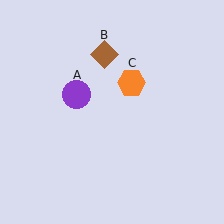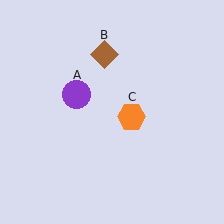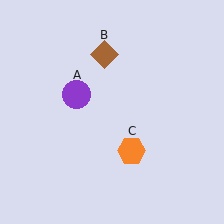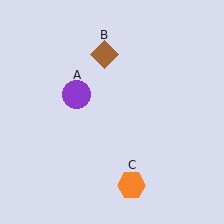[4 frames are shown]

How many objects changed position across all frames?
1 object changed position: orange hexagon (object C).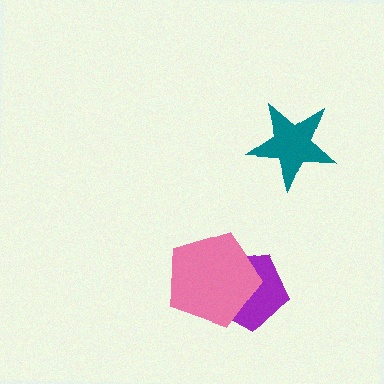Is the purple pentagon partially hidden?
Yes, it is partially covered by another shape.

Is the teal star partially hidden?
No, no other shape covers it.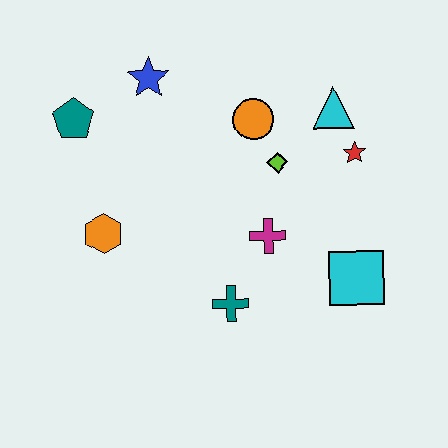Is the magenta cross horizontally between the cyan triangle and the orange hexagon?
Yes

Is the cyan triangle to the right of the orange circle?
Yes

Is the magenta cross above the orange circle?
No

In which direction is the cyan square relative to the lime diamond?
The cyan square is below the lime diamond.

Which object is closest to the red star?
The cyan triangle is closest to the red star.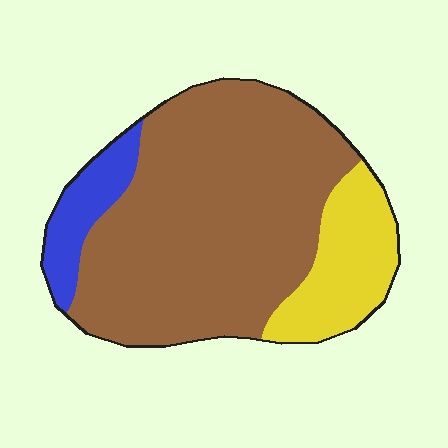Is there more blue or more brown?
Brown.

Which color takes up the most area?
Brown, at roughly 70%.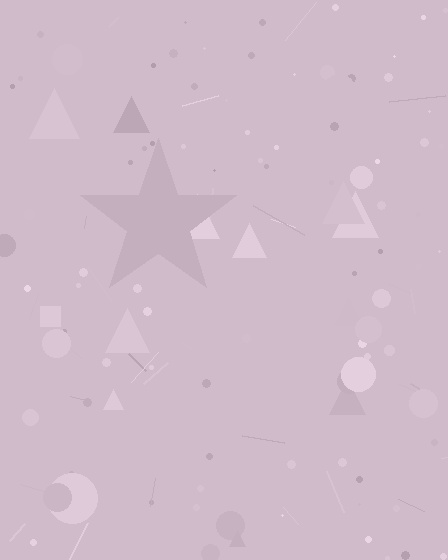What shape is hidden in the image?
A star is hidden in the image.